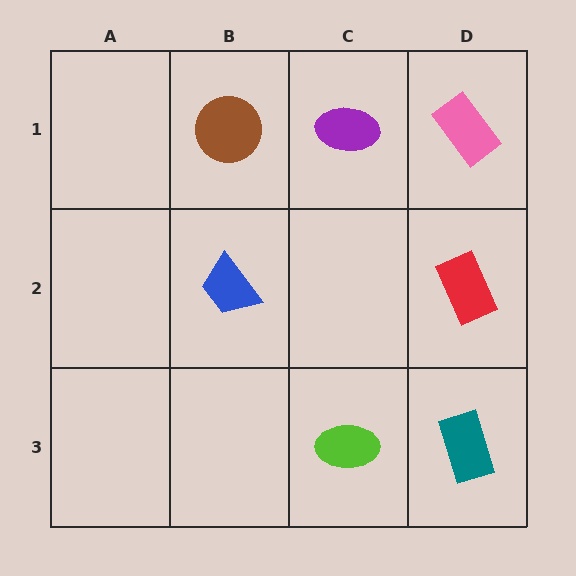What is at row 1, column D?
A pink rectangle.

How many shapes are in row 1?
3 shapes.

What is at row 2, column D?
A red rectangle.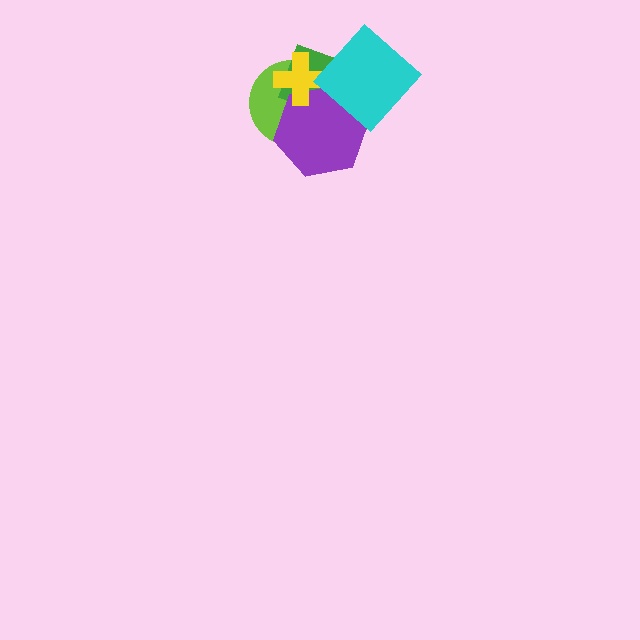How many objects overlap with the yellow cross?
3 objects overlap with the yellow cross.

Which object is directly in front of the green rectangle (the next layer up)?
The purple hexagon is directly in front of the green rectangle.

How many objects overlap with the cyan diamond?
2 objects overlap with the cyan diamond.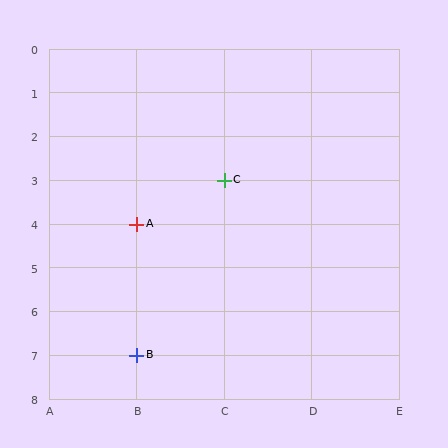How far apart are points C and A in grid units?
Points C and A are 1 column and 1 row apart (about 1.4 grid units diagonally).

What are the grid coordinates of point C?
Point C is at grid coordinates (C, 3).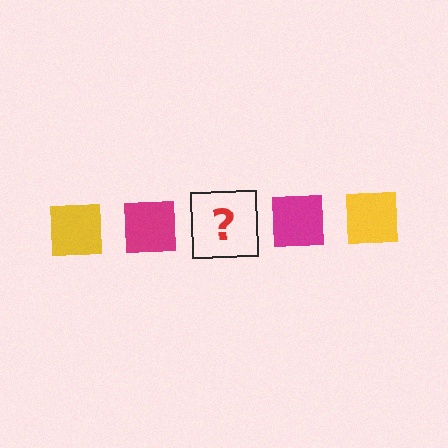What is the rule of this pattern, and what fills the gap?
The rule is that the pattern cycles through yellow, magenta squares. The gap should be filled with a yellow square.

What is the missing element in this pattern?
The missing element is a yellow square.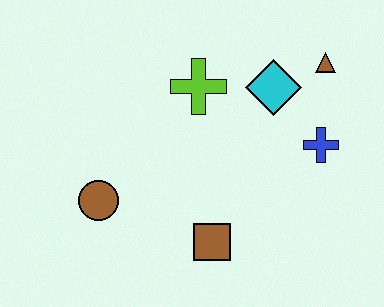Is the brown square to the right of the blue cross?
No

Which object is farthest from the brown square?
The brown triangle is farthest from the brown square.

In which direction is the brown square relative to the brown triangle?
The brown square is below the brown triangle.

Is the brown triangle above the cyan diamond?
Yes